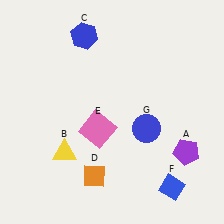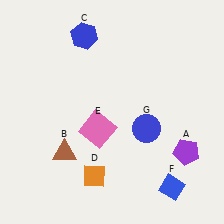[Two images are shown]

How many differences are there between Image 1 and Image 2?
There is 1 difference between the two images.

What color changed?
The triangle (B) changed from yellow in Image 1 to brown in Image 2.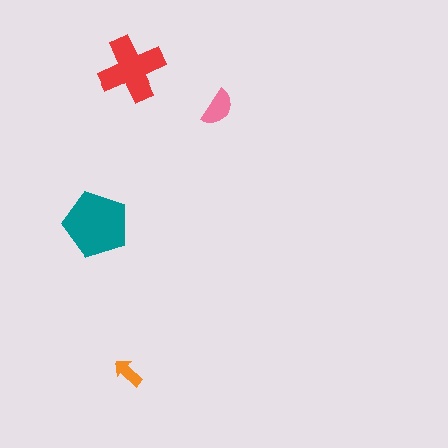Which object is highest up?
The red cross is topmost.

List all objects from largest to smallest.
The teal pentagon, the red cross, the pink semicircle, the orange arrow.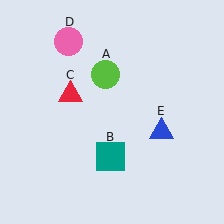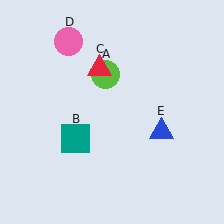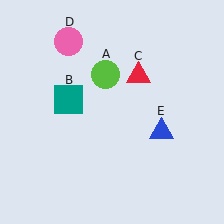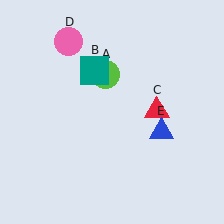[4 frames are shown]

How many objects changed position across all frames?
2 objects changed position: teal square (object B), red triangle (object C).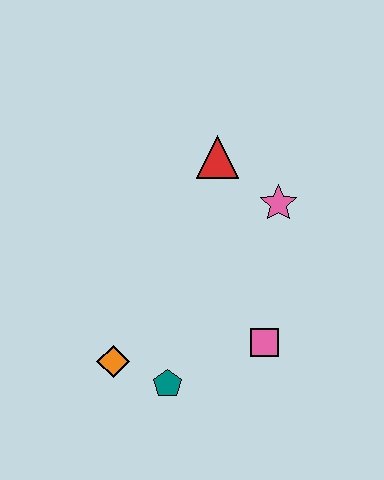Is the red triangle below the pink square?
No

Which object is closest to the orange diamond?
The teal pentagon is closest to the orange diamond.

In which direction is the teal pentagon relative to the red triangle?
The teal pentagon is below the red triangle.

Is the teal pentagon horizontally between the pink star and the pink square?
No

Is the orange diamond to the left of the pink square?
Yes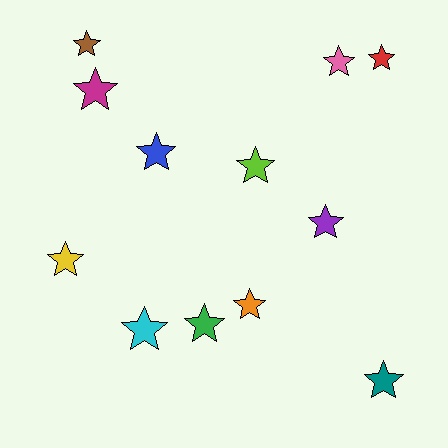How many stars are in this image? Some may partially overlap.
There are 12 stars.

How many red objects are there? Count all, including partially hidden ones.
There is 1 red object.